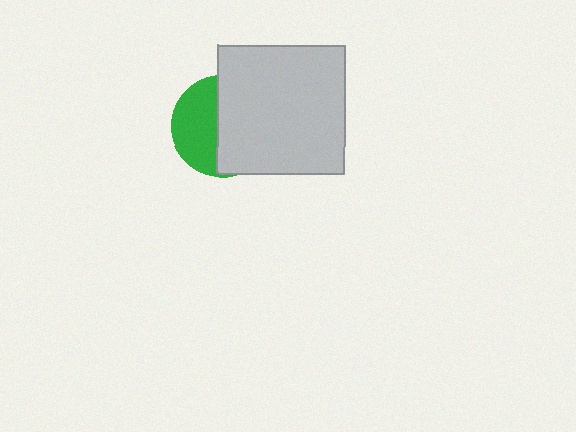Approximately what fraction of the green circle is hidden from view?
Roughly 56% of the green circle is hidden behind the light gray square.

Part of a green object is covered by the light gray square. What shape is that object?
It is a circle.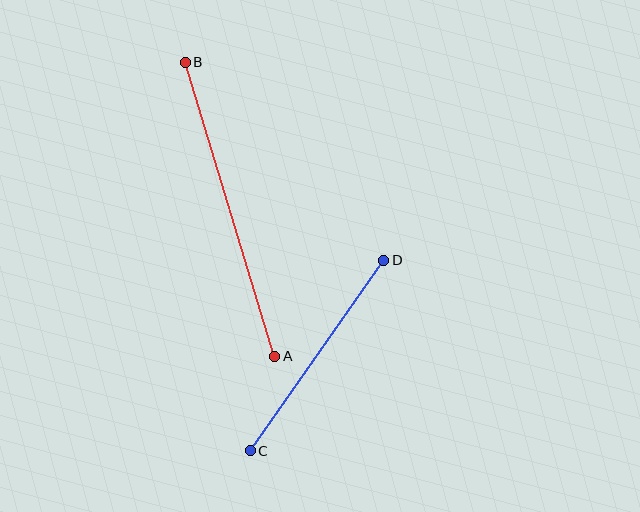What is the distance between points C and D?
The distance is approximately 233 pixels.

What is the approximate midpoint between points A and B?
The midpoint is at approximately (230, 209) pixels.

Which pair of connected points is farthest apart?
Points A and B are farthest apart.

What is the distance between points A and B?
The distance is approximately 307 pixels.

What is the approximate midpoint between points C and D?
The midpoint is at approximately (317, 355) pixels.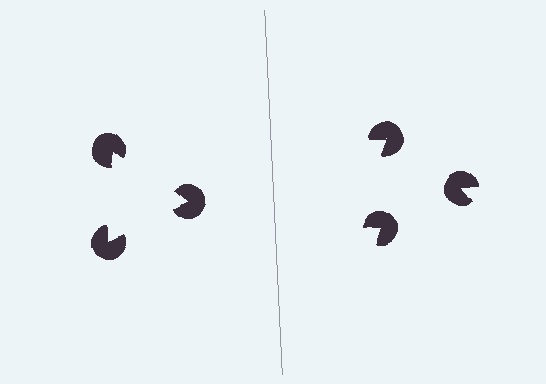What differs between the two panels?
The pac-man discs are positioned identically on both sides; only the wedge orientations differ. On the left they align to a triangle; on the right they are misaligned.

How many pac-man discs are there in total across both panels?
6 — 3 on each side.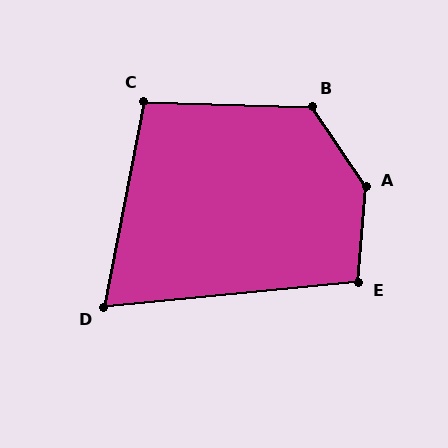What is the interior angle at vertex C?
Approximately 99 degrees (obtuse).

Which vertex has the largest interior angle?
A, at approximately 142 degrees.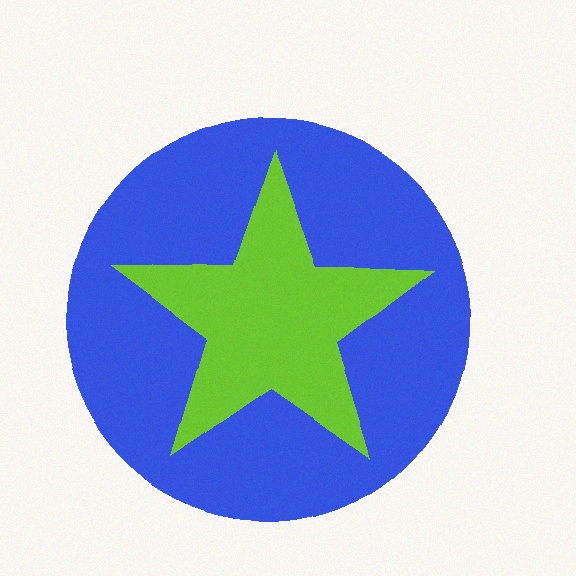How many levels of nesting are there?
2.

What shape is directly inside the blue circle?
The lime star.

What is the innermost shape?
The lime star.